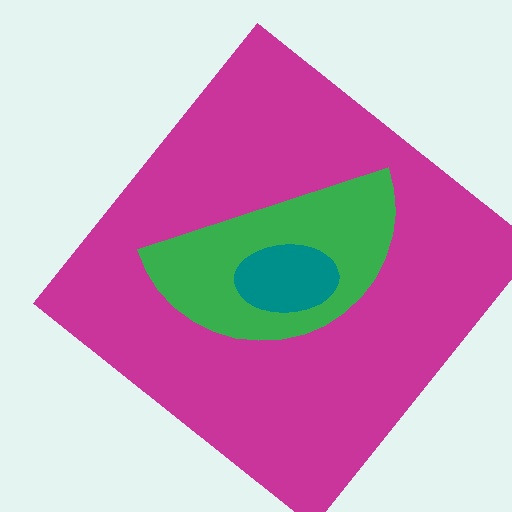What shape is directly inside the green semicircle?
The teal ellipse.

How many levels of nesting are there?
3.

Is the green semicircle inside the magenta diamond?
Yes.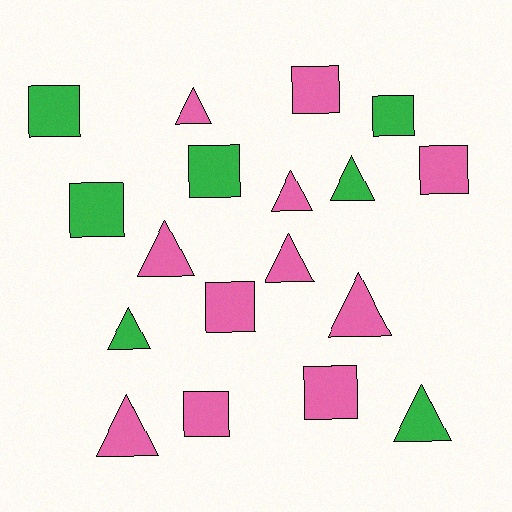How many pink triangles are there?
There are 6 pink triangles.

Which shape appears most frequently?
Square, with 9 objects.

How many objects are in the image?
There are 18 objects.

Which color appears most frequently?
Pink, with 11 objects.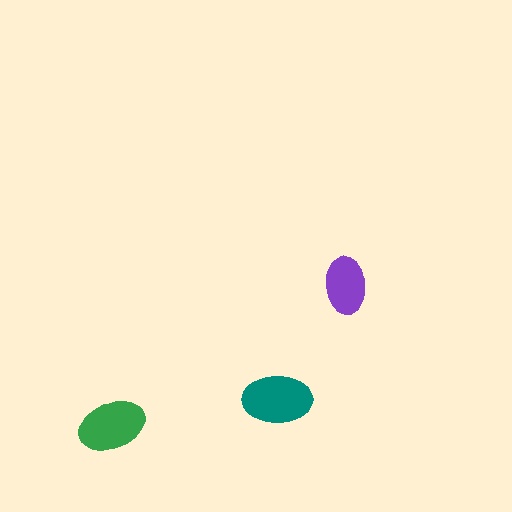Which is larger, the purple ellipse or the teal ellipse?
The teal one.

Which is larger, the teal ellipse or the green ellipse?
The teal one.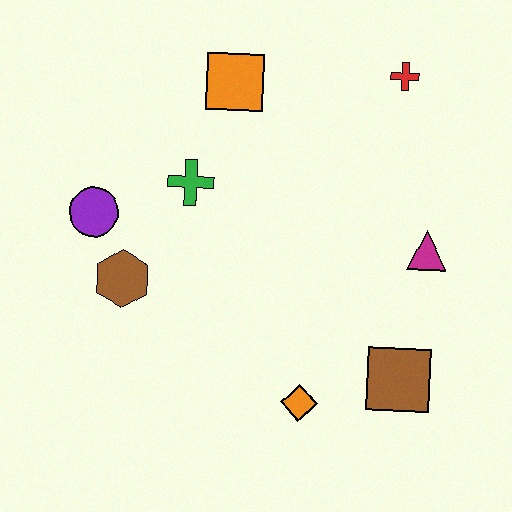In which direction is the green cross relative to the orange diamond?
The green cross is above the orange diamond.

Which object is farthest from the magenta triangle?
The purple circle is farthest from the magenta triangle.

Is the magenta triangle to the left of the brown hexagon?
No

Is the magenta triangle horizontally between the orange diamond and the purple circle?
No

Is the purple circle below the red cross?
Yes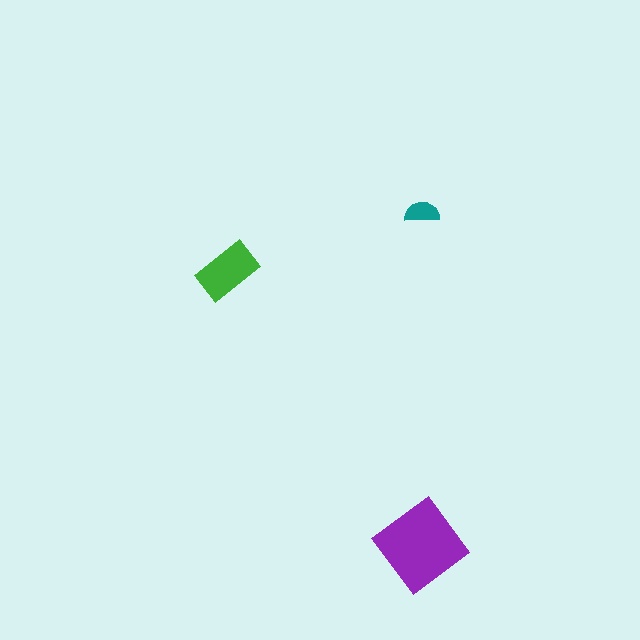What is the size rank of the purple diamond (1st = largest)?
1st.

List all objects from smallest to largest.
The teal semicircle, the green rectangle, the purple diamond.